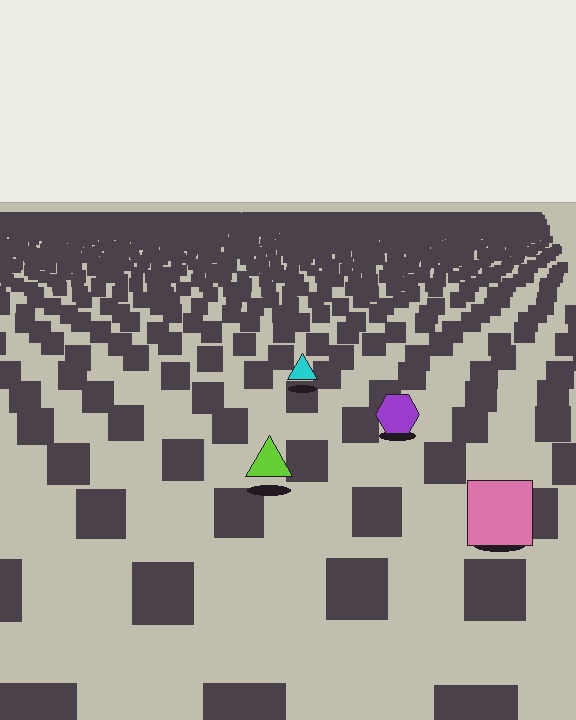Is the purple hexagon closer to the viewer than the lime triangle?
No. The lime triangle is closer — you can tell from the texture gradient: the ground texture is coarser near it.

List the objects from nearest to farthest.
From nearest to farthest: the pink square, the lime triangle, the purple hexagon, the cyan triangle.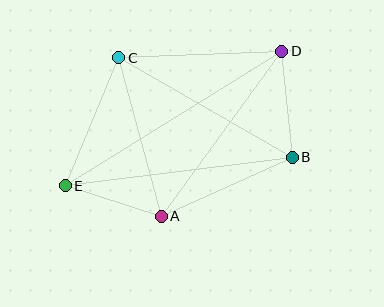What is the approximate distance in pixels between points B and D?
The distance between B and D is approximately 106 pixels.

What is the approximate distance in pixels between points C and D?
The distance between C and D is approximately 163 pixels.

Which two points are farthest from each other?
Points D and E are farthest from each other.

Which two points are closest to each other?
Points A and E are closest to each other.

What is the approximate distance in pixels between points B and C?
The distance between B and C is approximately 200 pixels.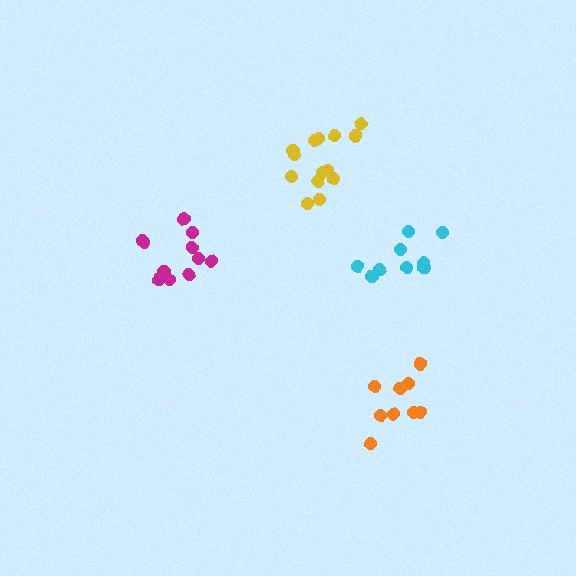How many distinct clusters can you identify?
There are 4 distinct clusters.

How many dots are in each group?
Group 1: 9 dots, Group 2: 9 dots, Group 3: 11 dots, Group 4: 14 dots (43 total).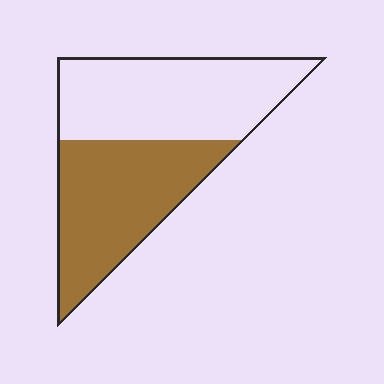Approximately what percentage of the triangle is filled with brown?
Approximately 50%.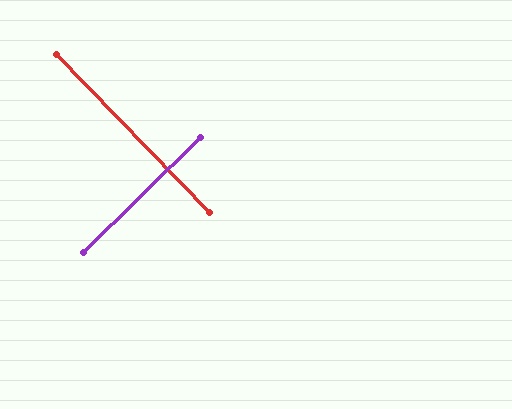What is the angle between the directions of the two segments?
Approximately 90 degrees.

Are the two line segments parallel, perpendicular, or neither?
Perpendicular — they meet at approximately 90°.